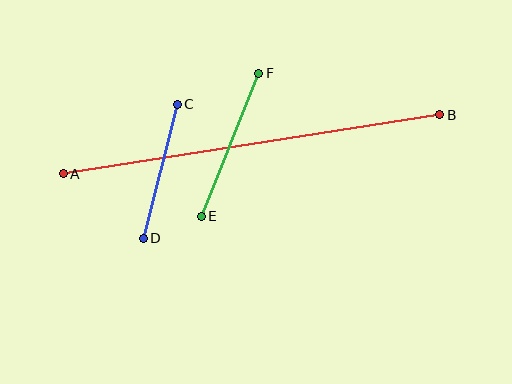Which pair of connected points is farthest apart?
Points A and B are farthest apart.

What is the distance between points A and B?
The distance is approximately 381 pixels.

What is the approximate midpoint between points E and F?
The midpoint is at approximately (230, 145) pixels.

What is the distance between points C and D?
The distance is approximately 138 pixels.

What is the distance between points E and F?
The distance is approximately 154 pixels.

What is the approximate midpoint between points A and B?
The midpoint is at approximately (252, 144) pixels.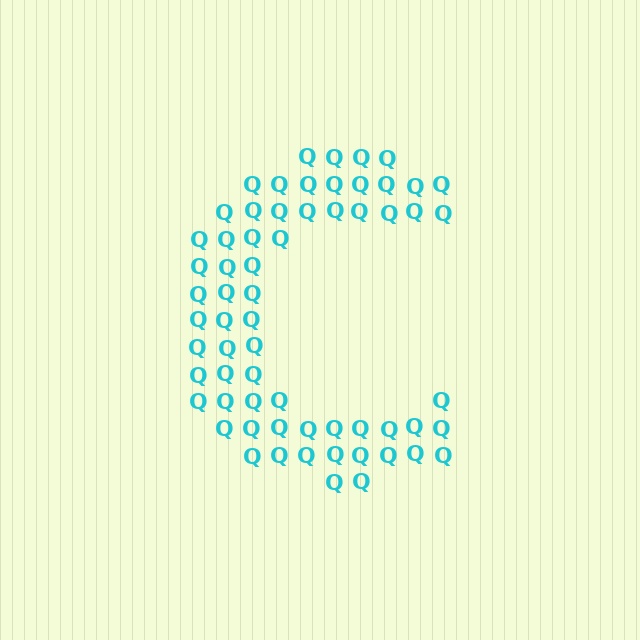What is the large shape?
The large shape is the letter C.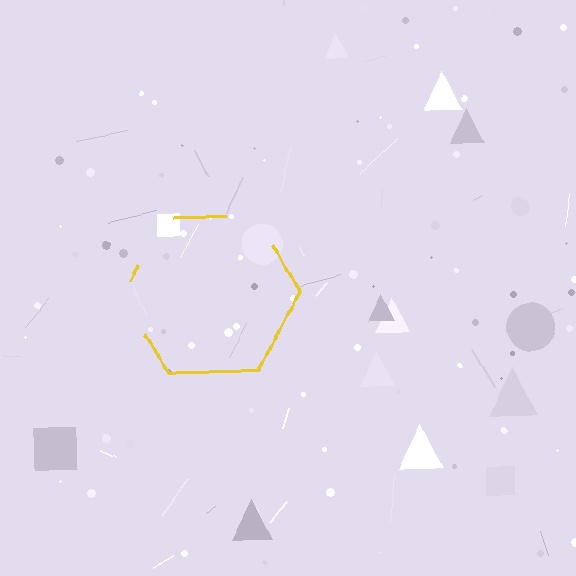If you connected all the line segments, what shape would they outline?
They would outline a hexagon.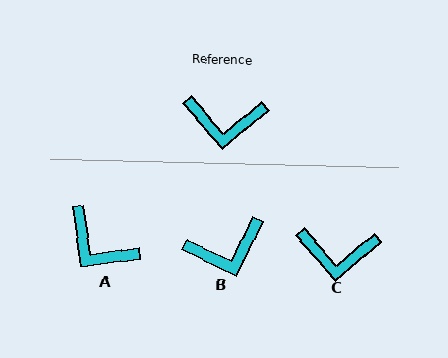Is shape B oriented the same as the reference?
No, it is off by about 24 degrees.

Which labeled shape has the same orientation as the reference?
C.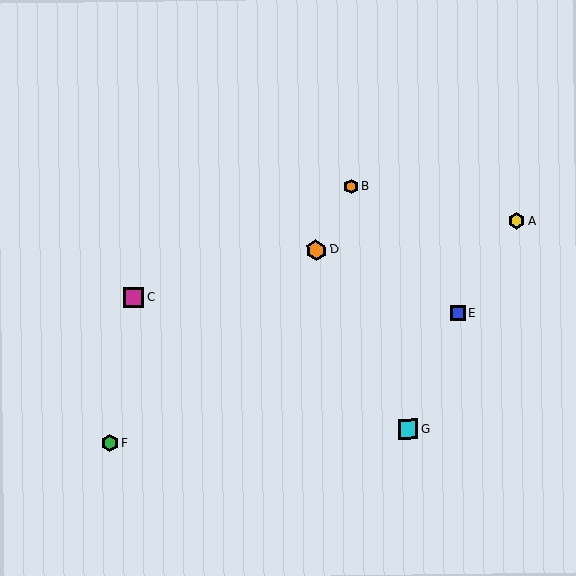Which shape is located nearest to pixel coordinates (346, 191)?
The orange hexagon (labeled B) at (351, 187) is nearest to that location.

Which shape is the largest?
The orange hexagon (labeled D) is the largest.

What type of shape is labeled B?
Shape B is an orange hexagon.